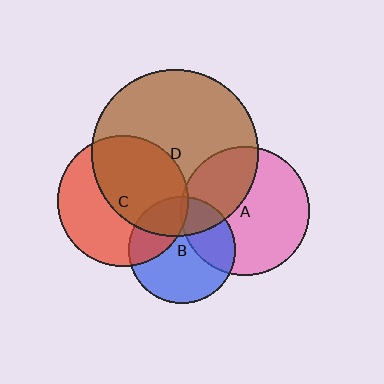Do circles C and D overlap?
Yes.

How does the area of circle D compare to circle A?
Approximately 1.7 times.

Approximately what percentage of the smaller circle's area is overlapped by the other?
Approximately 55%.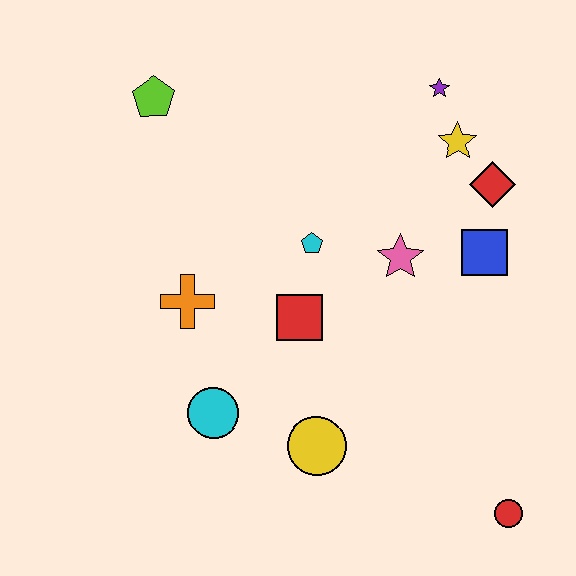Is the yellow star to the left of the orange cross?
No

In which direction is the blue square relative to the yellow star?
The blue square is below the yellow star.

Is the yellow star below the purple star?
Yes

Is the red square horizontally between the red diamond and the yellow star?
No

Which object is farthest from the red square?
The red circle is farthest from the red square.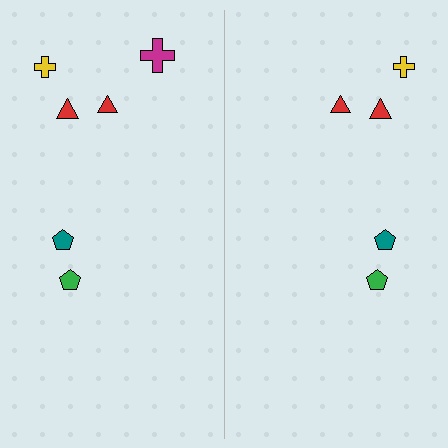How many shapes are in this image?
There are 11 shapes in this image.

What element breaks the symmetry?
A magenta cross is missing from the right side.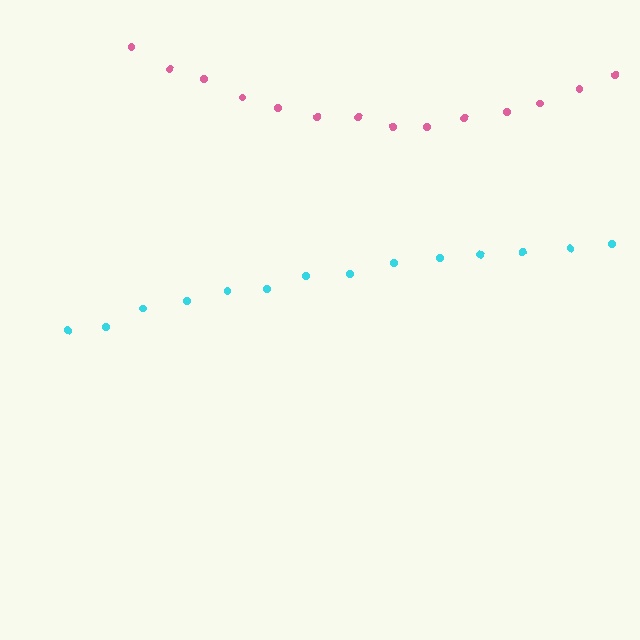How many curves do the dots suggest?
There are 2 distinct paths.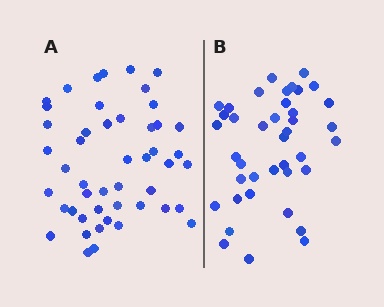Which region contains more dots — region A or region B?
Region A (the left region) has more dots.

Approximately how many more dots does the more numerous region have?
Region A has roughly 8 or so more dots than region B.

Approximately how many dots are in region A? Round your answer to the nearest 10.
About 50 dots. (The exact count is 48, which rounds to 50.)